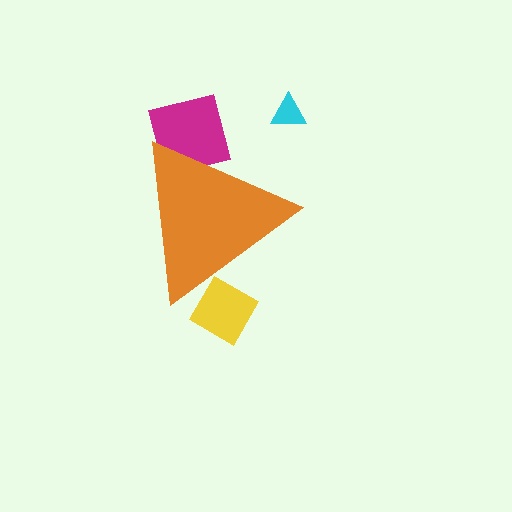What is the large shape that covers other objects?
An orange triangle.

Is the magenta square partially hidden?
Yes, the magenta square is partially hidden behind the orange triangle.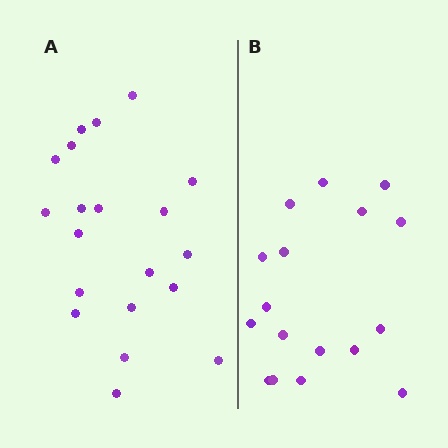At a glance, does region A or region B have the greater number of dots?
Region A (the left region) has more dots.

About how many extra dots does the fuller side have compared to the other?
Region A has just a few more — roughly 2 or 3 more dots than region B.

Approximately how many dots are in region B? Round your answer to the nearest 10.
About 20 dots. (The exact count is 17, which rounds to 20.)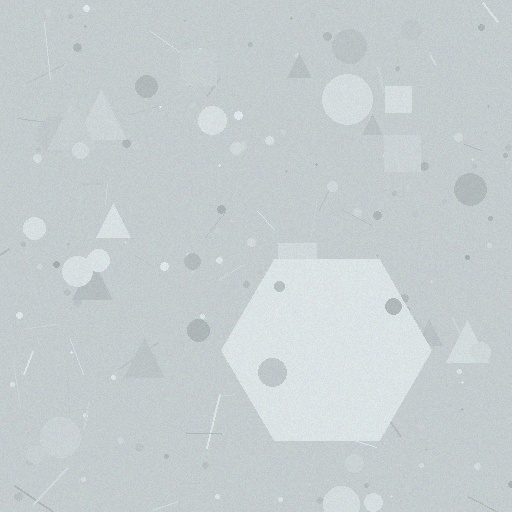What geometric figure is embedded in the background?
A hexagon is embedded in the background.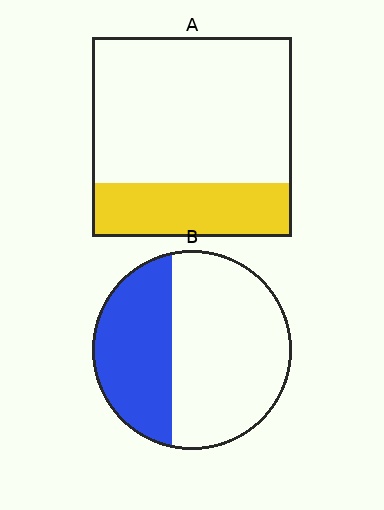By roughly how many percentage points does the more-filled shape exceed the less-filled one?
By roughly 10 percentage points (B over A).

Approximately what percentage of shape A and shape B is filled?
A is approximately 25% and B is approximately 35%.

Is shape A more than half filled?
No.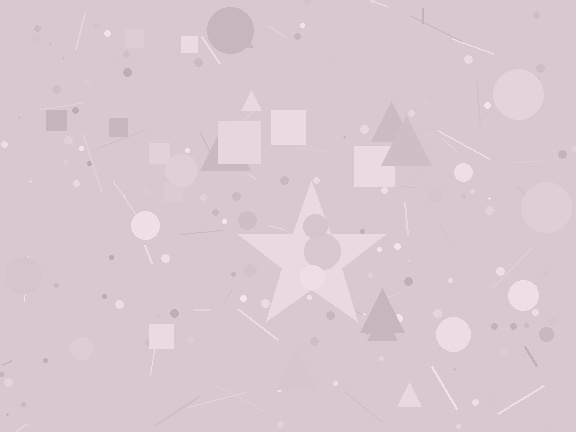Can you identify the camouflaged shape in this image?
The camouflaged shape is a star.